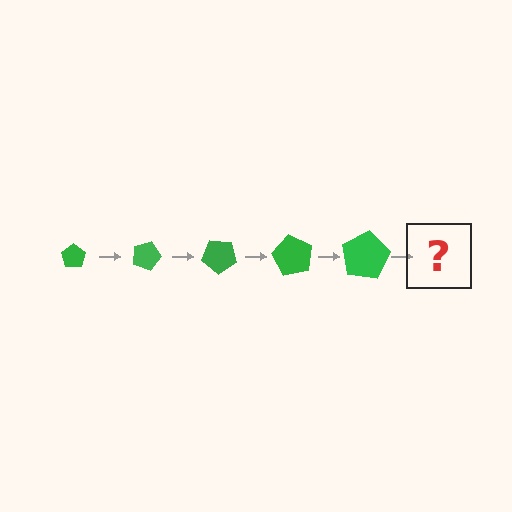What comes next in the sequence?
The next element should be a pentagon, larger than the previous one and rotated 100 degrees from the start.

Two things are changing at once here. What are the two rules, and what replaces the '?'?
The two rules are that the pentagon grows larger each step and it rotates 20 degrees each step. The '?' should be a pentagon, larger than the previous one and rotated 100 degrees from the start.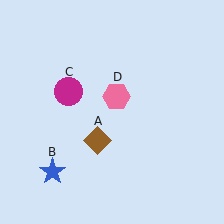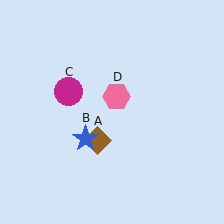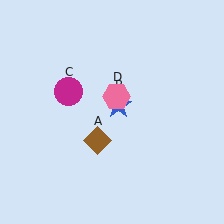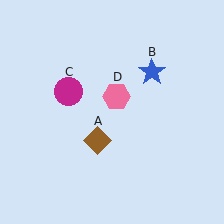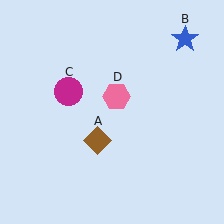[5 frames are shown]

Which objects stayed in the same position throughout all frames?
Brown diamond (object A) and magenta circle (object C) and pink hexagon (object D) remained stationary.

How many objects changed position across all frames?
1 object changed position: blue star (object B).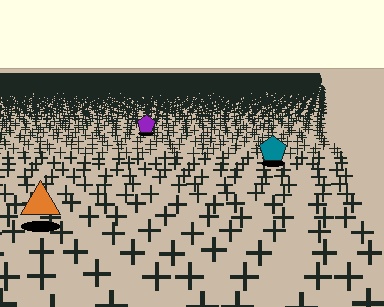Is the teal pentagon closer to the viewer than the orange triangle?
No. The orange triangle is closer — you can tell from the texture gradient: the ground texture is coarser near it.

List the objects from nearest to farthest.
From nearest to farthest: the orange triangle, the teal pentagon, the purple pentagon.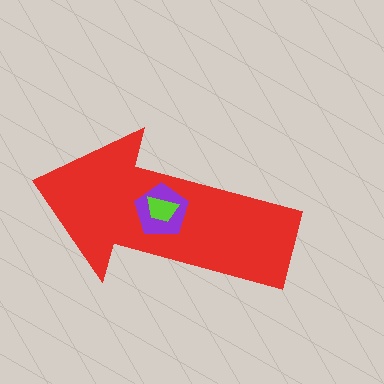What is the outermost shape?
The red arrow.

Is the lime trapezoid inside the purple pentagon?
Yes.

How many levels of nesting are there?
3.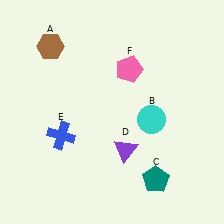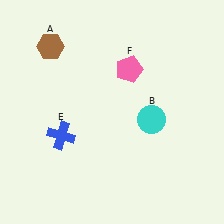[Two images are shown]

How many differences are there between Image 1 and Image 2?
There are 2 differences between the two images.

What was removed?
The purple triangle (D), the teal pentagon (C) were removed in Image 2.